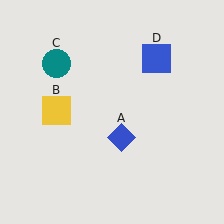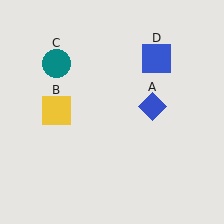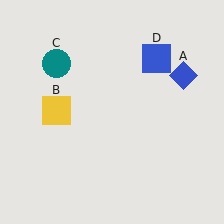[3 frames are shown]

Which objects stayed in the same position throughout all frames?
Yellow square (object B) and teal circle (object C) and blue square (object D) remained stationary.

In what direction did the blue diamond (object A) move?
The blue diamond (object A) moved up and to the right.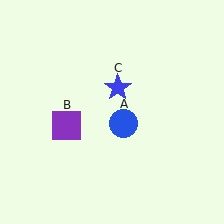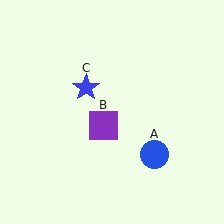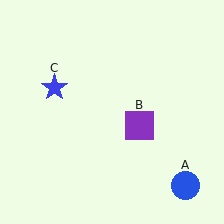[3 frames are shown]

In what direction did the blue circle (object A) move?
The blue circle (object A) moved down and to the right.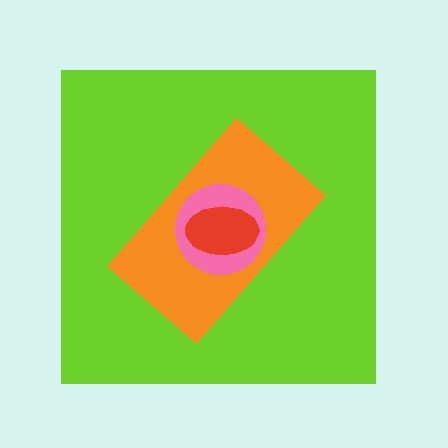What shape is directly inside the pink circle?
The red ellipse.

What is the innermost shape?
The red ellipse.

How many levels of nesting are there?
4.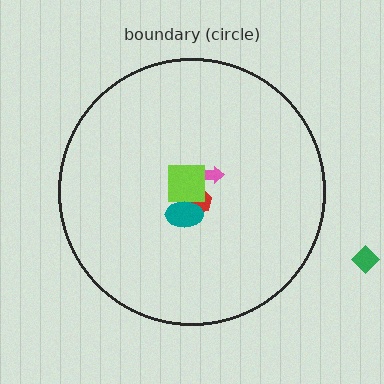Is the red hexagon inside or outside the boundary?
Inside.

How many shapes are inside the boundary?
4 inside, 1 outside.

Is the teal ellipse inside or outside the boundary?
Inside.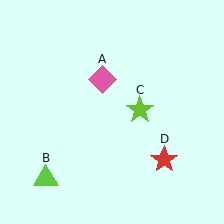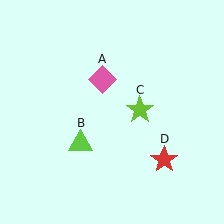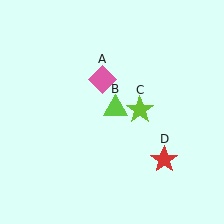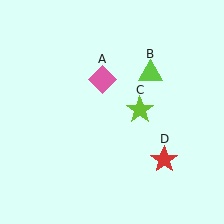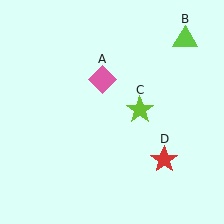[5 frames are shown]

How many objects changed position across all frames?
1 object changed position: lime triangle (object B).